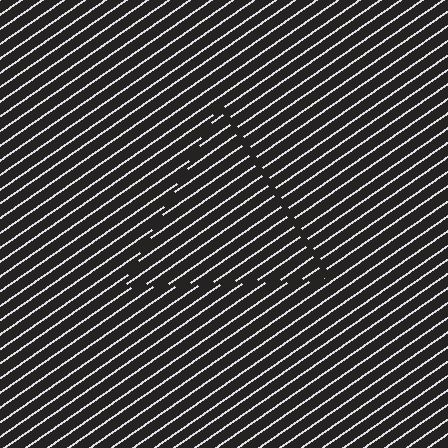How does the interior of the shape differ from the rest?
The interior of the shape contains the same grating, shifted by half a period — the contour is defined by the phase discontinuity where line-ends from the inner and outer gratings abut.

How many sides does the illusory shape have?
3 sides — the line-ends trace a triangle.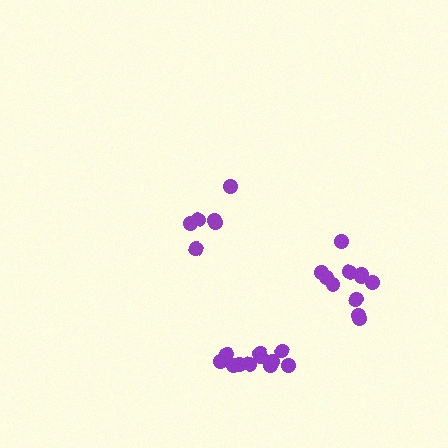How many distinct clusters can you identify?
There are 3 distinct clusters.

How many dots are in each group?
Group 1: 6 dots, Group 2: 11 dots, Group 3: 11 dots (28 total).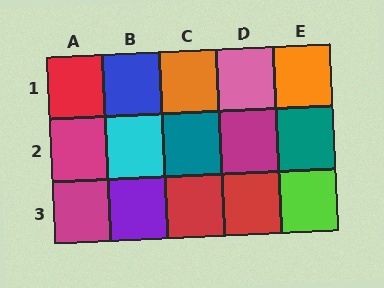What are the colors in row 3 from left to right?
Magenta, purple, red, red, lime.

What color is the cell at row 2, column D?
Magenta.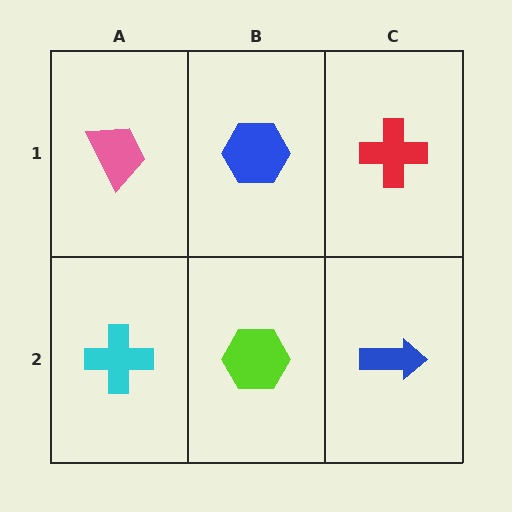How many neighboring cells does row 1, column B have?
3.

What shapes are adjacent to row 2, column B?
A blue hexagon (row 1, column B), a cyan cross (row 2, column A), a blue arrow (row 2, column C).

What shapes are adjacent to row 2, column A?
A pink trapezoid (row 1, column A), a lime hexagon (row 2, column B).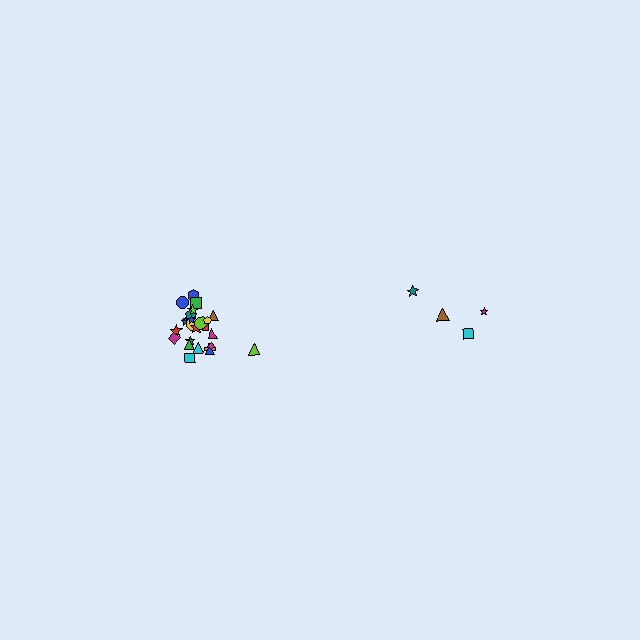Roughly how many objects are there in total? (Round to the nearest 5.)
Roughly 30 objects in total.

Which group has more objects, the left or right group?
The left group.